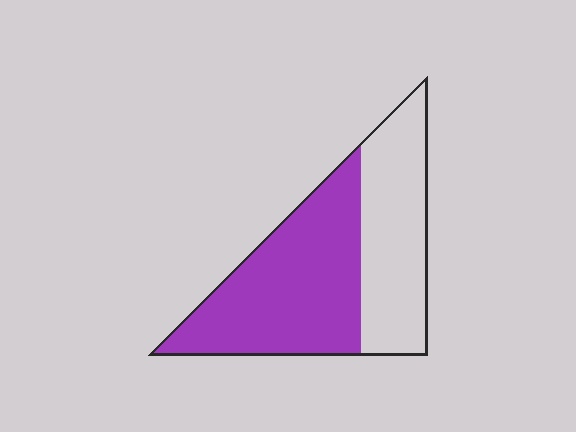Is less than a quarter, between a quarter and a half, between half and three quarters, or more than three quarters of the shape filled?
Between half and three quarters.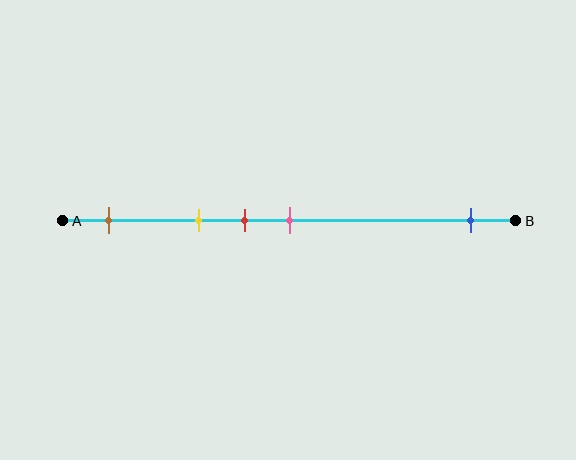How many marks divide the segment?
There are 5 marks dividing the segment.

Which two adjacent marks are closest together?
The red and pink marks are the closest adjacent pair.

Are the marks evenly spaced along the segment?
No, the marks are not evenly spaced.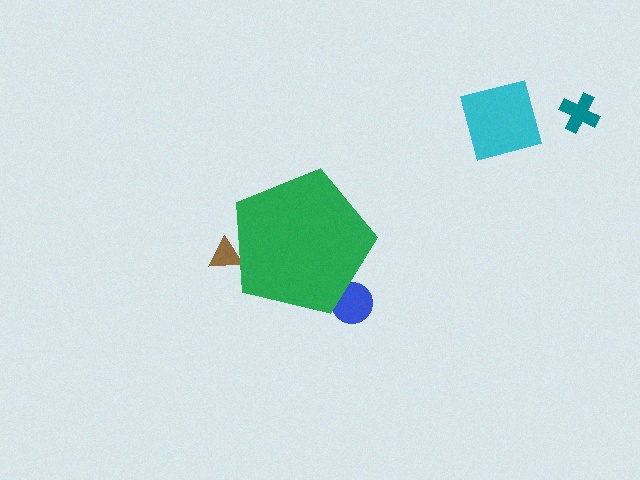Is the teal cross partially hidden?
No, the teal cross is fully visible.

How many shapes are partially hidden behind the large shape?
2 shapes are partially hidden.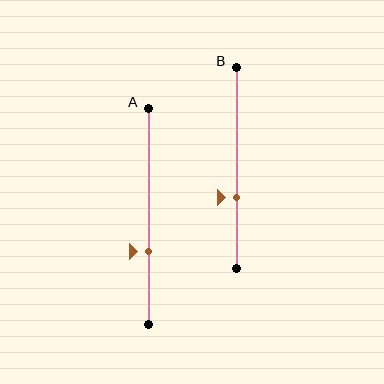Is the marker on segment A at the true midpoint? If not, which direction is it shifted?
No, the marker on segment A is shifted downward by about 16% of the segment length.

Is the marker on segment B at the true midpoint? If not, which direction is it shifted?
No, the marker on segment B is shifted downward by about 15% of the segment length.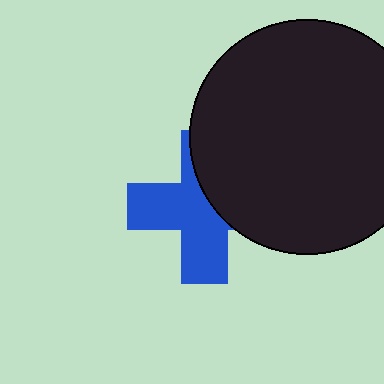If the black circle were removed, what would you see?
You would see the complete blue cross.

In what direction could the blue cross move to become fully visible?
The blue cross could move left. That would shift it out from behind the black circle entirely.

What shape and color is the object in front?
The object in front is a black circle.